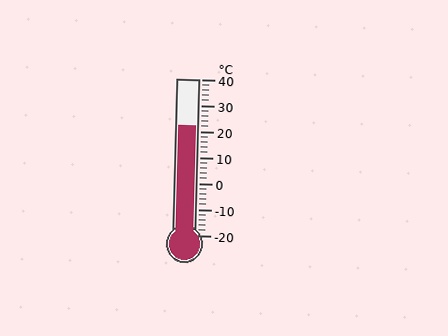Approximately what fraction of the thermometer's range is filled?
The thermometer is filled to approximately 70% of its range.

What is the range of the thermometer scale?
The thermometer scale ranges from -20°C to 40°C.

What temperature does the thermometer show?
The thermometer shows approximately 22°C.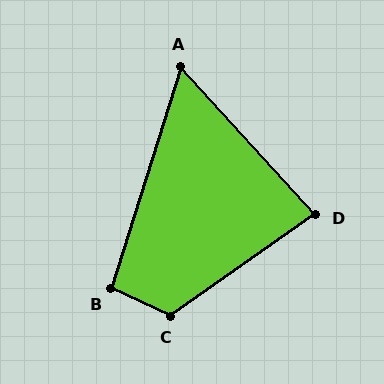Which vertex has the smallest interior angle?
A, at approximately 60 degrees.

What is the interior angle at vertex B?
Approximately 98 degrees (obtuse).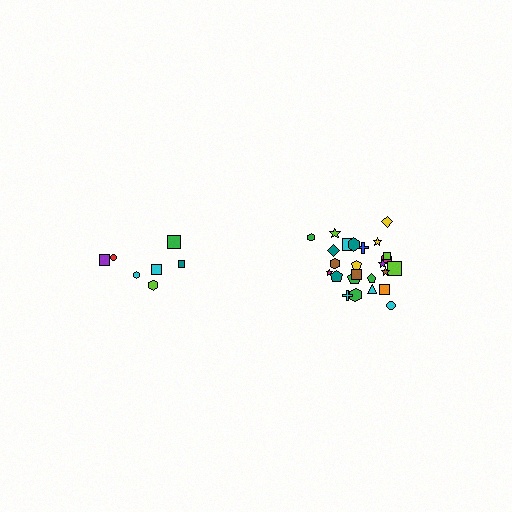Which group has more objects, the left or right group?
The right group.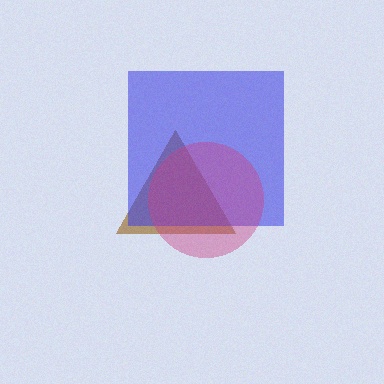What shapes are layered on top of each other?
The layered shapes are: a brown triangle, a blue square, a magenta circle.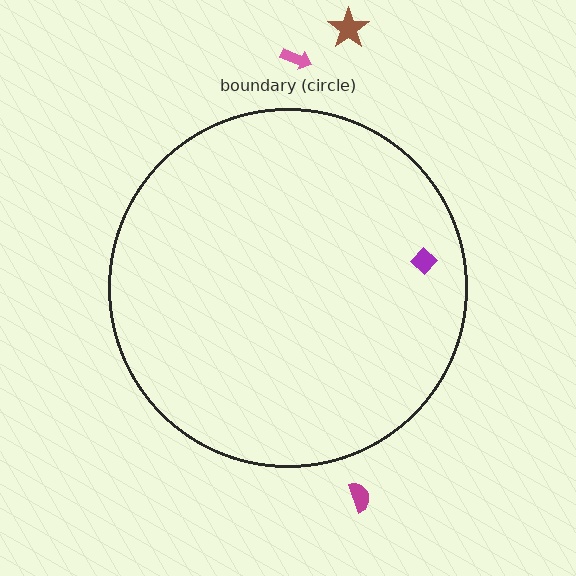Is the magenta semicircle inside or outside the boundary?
Outside.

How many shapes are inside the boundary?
1 inside, 3 outside.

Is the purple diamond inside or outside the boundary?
Inside.